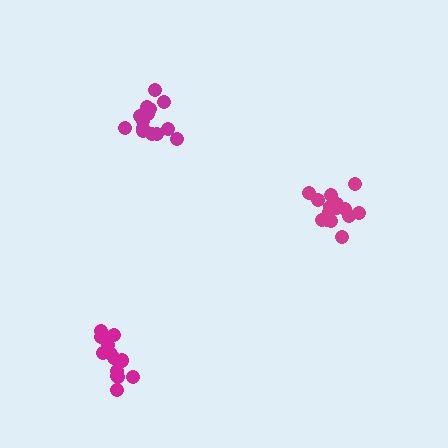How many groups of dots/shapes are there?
There are 3 groups.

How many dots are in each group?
Group 1: 16 dots, Group 2: 14 dots, Group 3: 15 dots (45 total).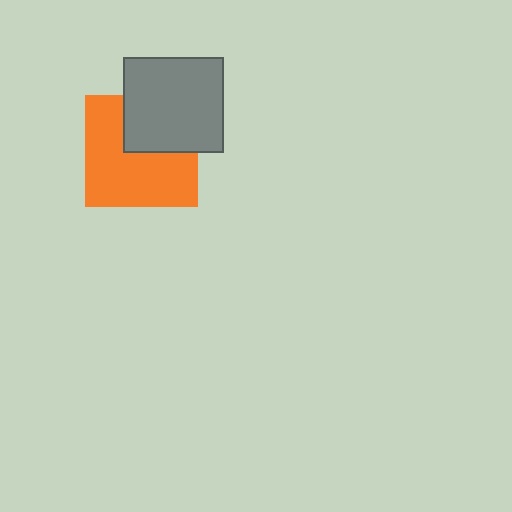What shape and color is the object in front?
The object in front is a gray rectangle.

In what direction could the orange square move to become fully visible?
The orange square could move down. That would shift it out from behind the gray rectangle entirely.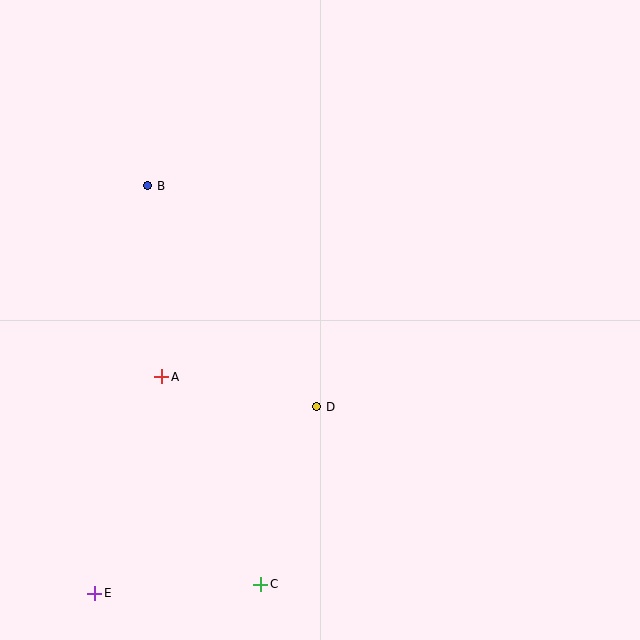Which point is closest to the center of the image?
Point D at (317, 407) is closest to the center.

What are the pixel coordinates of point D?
Point D is at (317, 407).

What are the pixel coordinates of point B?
Point B is at (148, 186).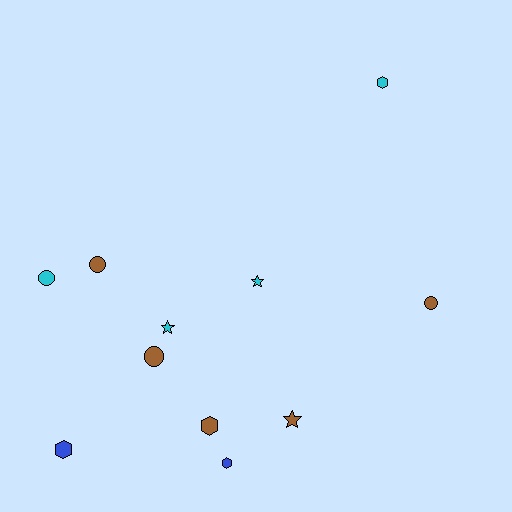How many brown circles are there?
There are 3 brown circles.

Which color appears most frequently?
Brown, with 5 objects.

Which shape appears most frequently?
Circle, with 4 objects.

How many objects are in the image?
There are 11 objects.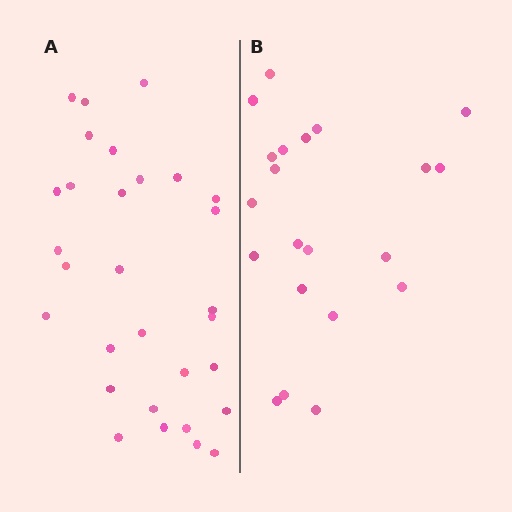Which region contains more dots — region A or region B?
Region A (the left region) has more dots.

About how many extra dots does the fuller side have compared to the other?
Region A has roughly 8 or so more dots than region B.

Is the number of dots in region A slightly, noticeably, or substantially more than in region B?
Region A has noticeably more, but not dramatically so. The ratio is roughly 1.4 to 1.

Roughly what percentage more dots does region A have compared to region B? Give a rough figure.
About 45% more.